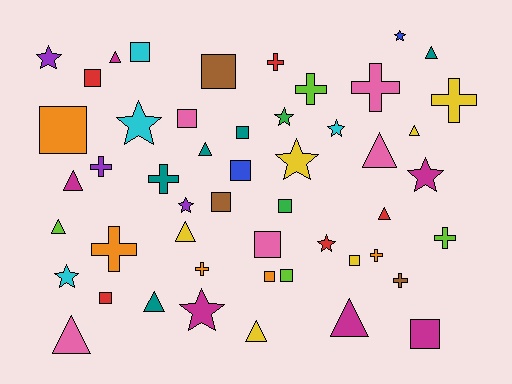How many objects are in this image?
There are 50 objects.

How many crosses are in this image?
There are 11 crosses.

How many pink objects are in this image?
There are 5 pink objects.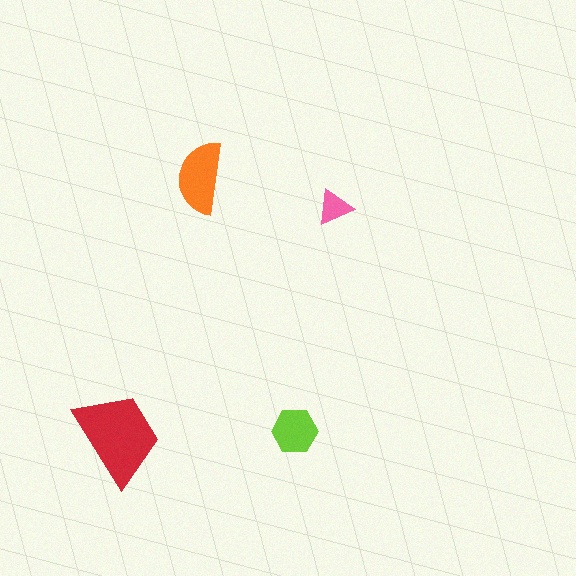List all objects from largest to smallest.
The red trapezoid, the orange semicircle, the lime hexagon, the pink triangle.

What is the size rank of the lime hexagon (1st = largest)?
3rd.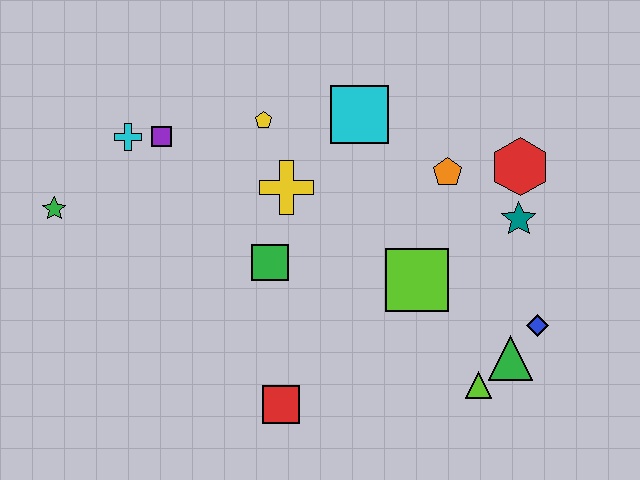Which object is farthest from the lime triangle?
The green star is farthest from the lime triangle.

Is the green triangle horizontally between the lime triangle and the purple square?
No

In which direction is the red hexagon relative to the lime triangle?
The red hexagon is above the lime triangle.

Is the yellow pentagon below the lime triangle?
No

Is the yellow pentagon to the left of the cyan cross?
No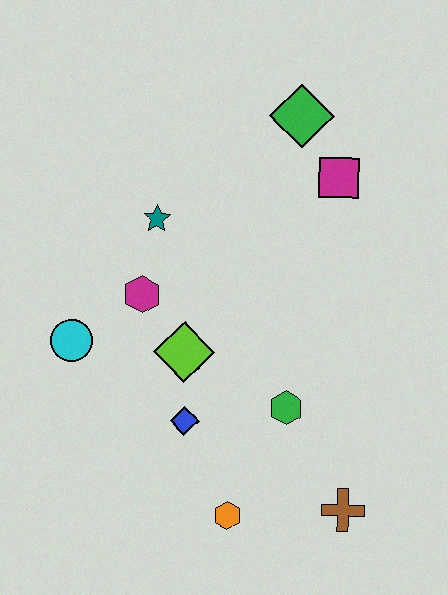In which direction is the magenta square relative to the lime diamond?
The magenta square is above the lime diamond.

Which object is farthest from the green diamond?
The orange hexagon is farthest from the green diamond.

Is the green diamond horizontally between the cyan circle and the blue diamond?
No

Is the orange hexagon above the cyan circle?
No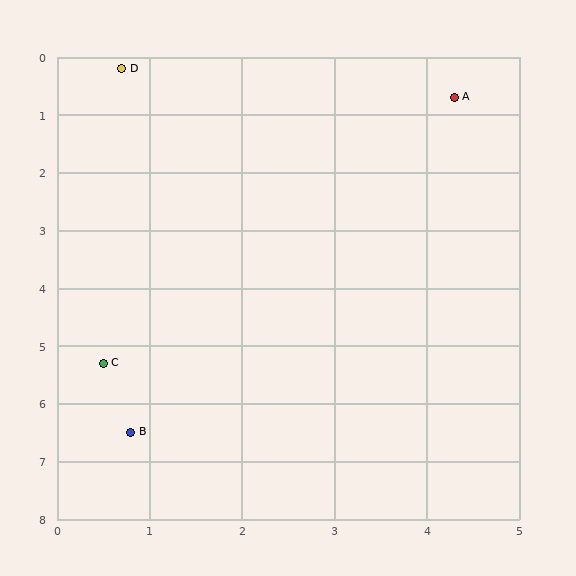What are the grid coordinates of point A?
Point A is at approximately (4.3, 0.7).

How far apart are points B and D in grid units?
Points B and D are about 6.3 grid units apart.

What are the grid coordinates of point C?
Point C is at approximately (0.5, 5.3).